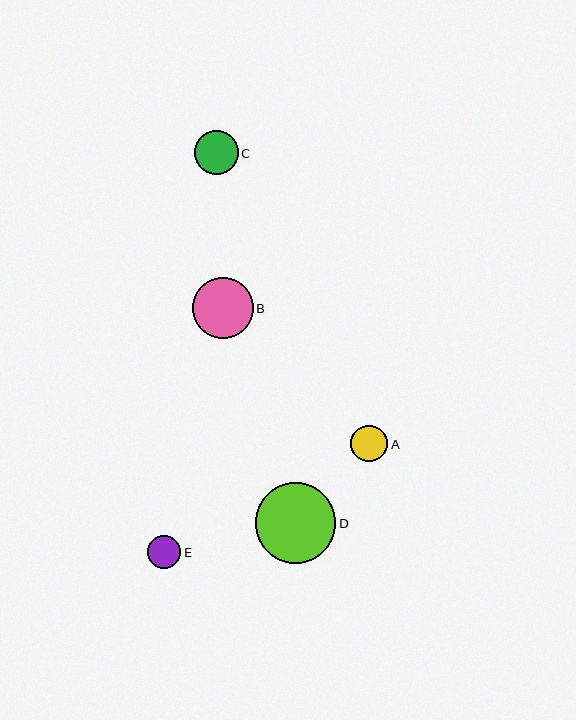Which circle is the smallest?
Circle E is the smallest with a size of approximately 33 pixels.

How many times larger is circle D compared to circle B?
Circle D is approximately 1.3 times the size of circle B.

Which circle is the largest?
Circle D is the largest with a size of approximately 81 pixels.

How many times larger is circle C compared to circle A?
Circle C is approximately 1.2 times the size of circle A.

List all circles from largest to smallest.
From largest to smallest: D, B, C, A, E.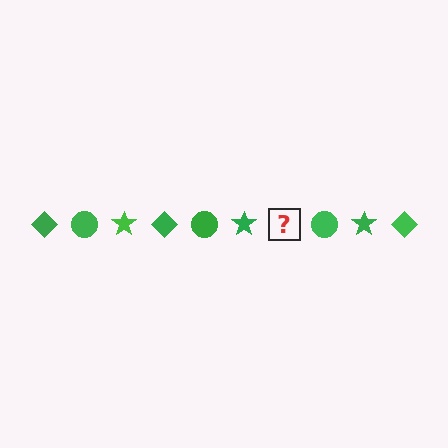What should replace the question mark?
The question mark should be replaced with a green diamond.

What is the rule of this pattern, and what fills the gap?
The rule is that the pattern cycles through diamond, circle, star shapes in green. The gap should be filled with a green diamond.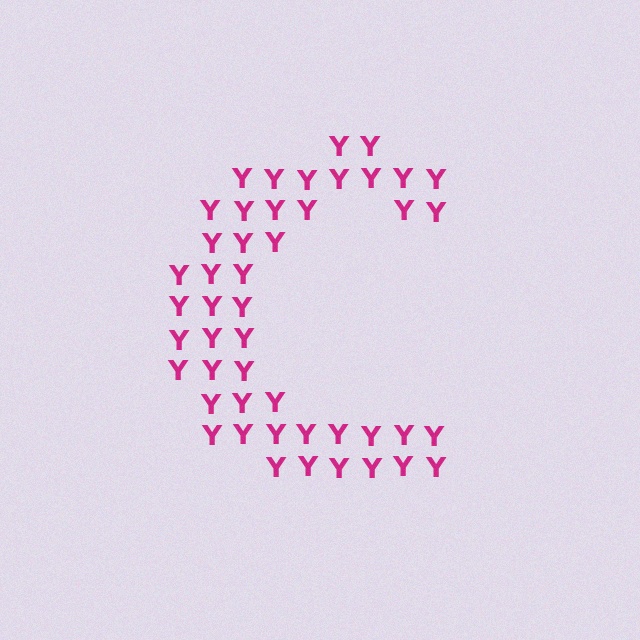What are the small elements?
The small elements are letter Y's.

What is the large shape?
The large shape is the letter C.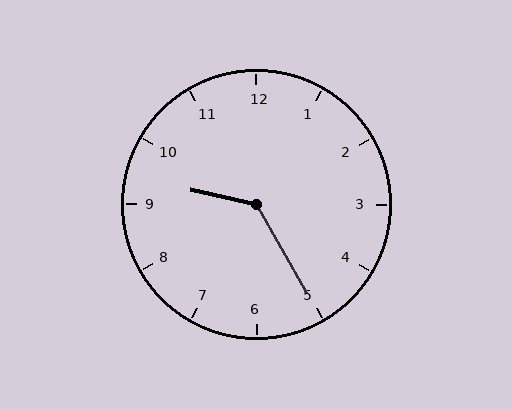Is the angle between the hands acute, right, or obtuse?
It is obtuse.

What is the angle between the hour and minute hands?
Approximately 132 degrees.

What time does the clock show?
9:25.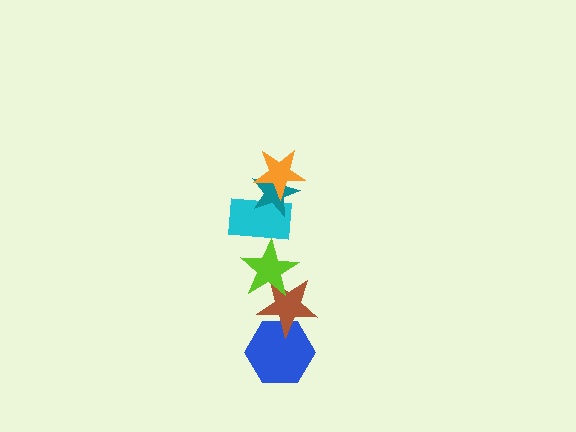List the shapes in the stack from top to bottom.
From top to bottom: the orange star, the teal star, the cyan rectangle, the lime star, the brown star, the blue hexagon.